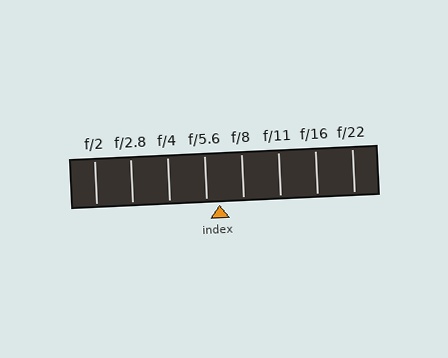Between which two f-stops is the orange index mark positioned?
The index mark is between f/5.6 and f/8.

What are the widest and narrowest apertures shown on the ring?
The widest aperture shown is f/2 and the narrowest is f/22.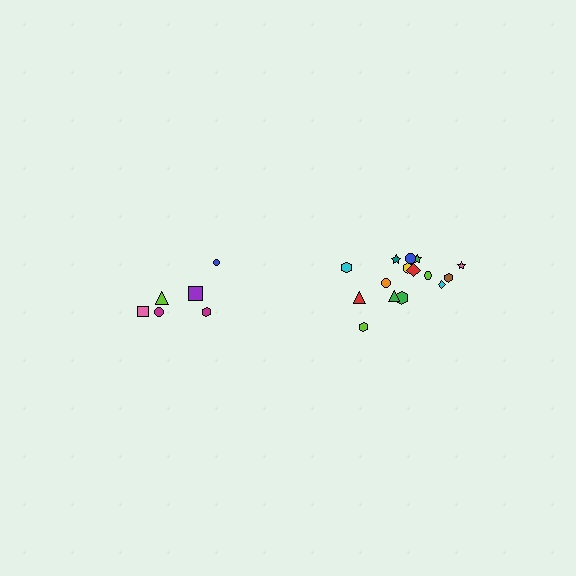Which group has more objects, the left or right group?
The right group.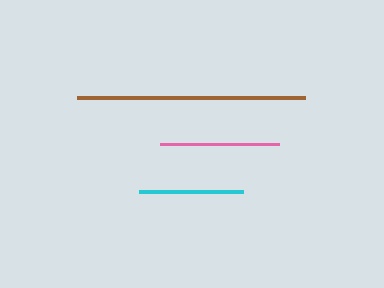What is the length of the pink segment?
The pink segment is approximately 120 pixels long.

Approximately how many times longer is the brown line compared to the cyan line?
The brown line is approximately 2.2 times the length of the cyan line.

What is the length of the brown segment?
The brown segment is approximately 228 pixels long.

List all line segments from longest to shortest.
From longest to shortest: brown, pink, cyan.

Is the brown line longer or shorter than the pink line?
The brown line is longer than the pink line.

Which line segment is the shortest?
The cyan line is the shortest at approximately 103 pixels.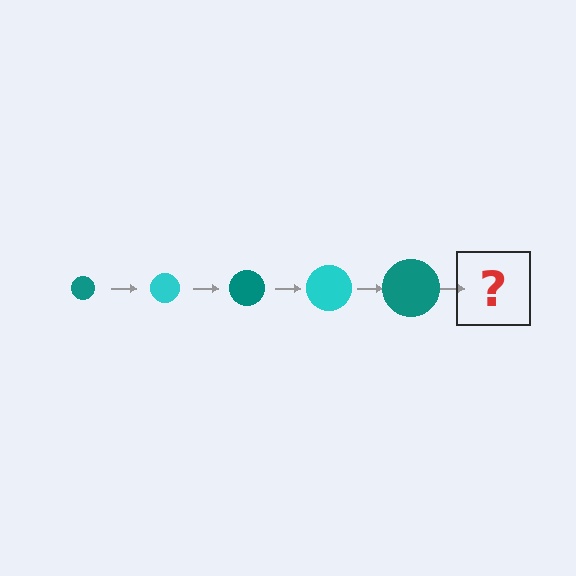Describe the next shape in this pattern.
It should be a cyan circle, larger than the previous one.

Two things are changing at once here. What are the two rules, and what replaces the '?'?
The two rules are that the circle grows larger each step and the color cycles through teal and cyan. The '?' should be a cyan circle, larger than the previous one.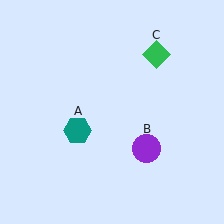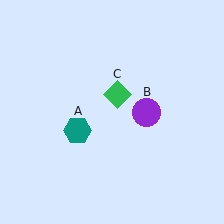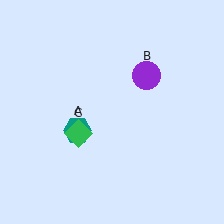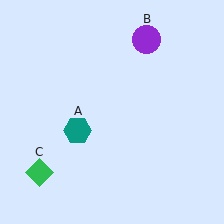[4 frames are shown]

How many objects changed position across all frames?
2 objects changed position: purple circle (object B), green diamond (object C).